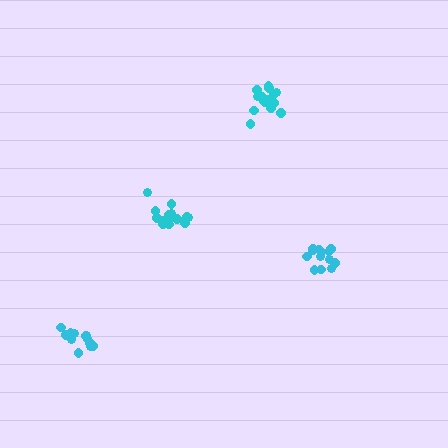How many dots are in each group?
Group 1: 16 dots, Group 2: 13 dots, Group 3: 12 dots, Group 4: 15 dots (56 total).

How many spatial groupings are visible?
There are 4 spatial groupings.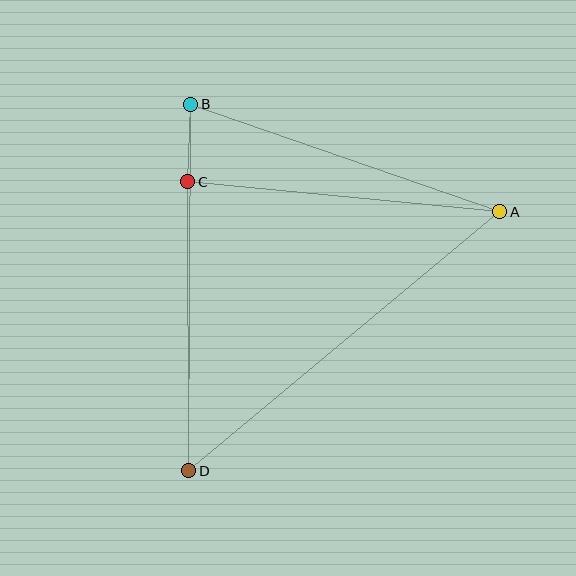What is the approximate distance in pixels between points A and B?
The distance between A and B is approximately 328 pixels.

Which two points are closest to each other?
Points B and C are closest to each other.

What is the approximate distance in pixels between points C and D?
The distance between C and D is approximately 289 pixels.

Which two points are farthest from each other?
Points A and D are farthest from each other.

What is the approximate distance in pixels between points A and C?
The distance between A and C is approximately 314 pixels.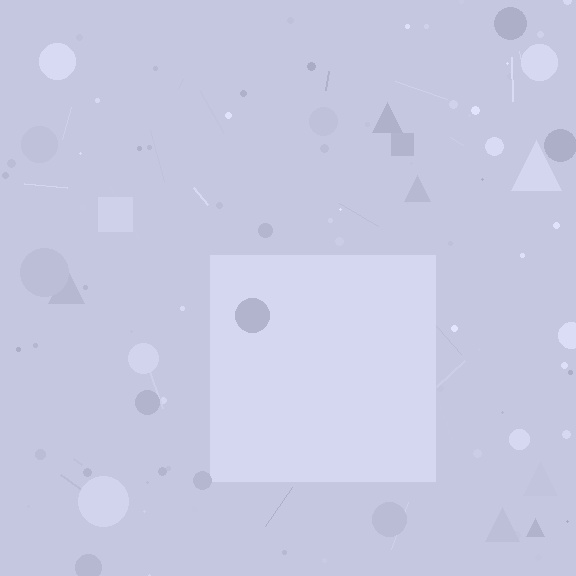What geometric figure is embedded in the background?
A square is embedded in the background.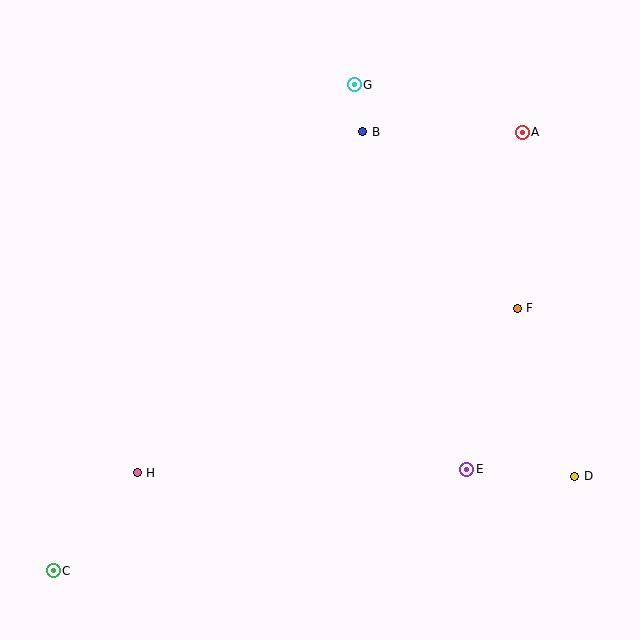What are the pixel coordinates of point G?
Point G is at (354, 85).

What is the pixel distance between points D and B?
The distance between D and B is 405 pixels.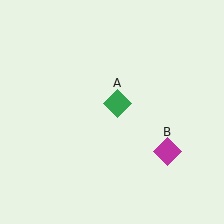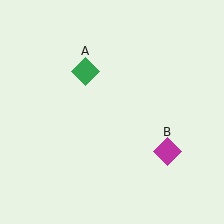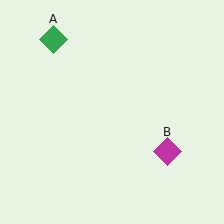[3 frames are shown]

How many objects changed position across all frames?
1 object changed position: green diamond (object A).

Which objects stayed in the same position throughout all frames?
Magenta diamond (object B) remained stationary.